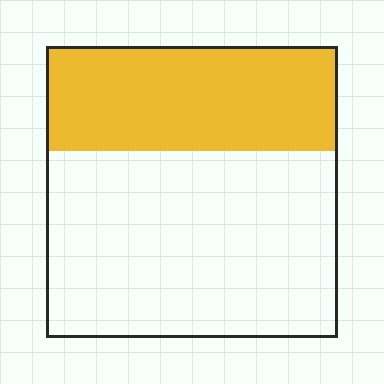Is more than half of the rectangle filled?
No.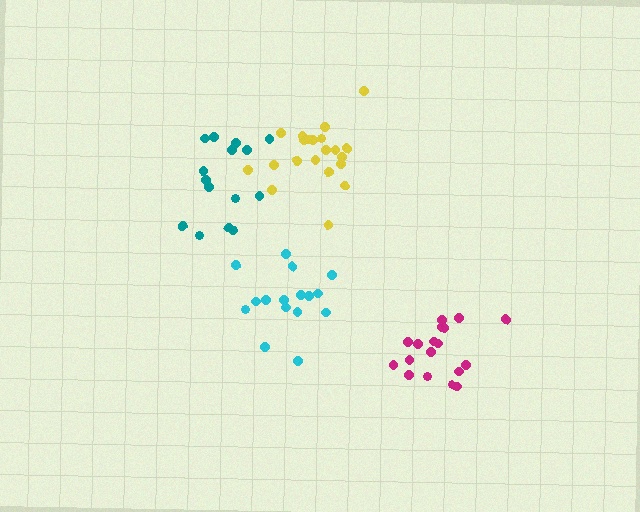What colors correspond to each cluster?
The clusters are colored: yellow, cyan, magenta, teal.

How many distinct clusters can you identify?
There are 4 distinct clusters.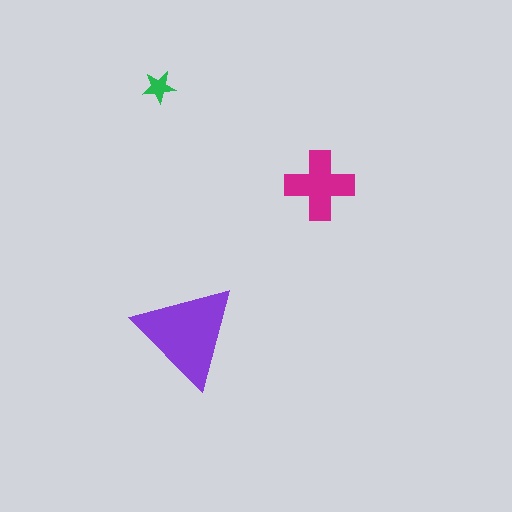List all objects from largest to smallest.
The purple triangle, the magenta cross, the green star.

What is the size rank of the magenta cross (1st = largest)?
2nd.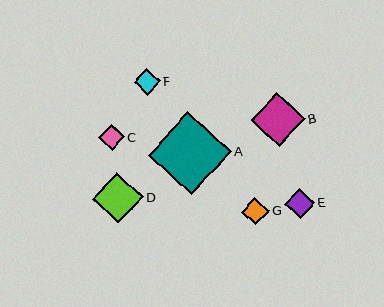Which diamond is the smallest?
Diamond C is the smallest with a size of approximately 26 pixels.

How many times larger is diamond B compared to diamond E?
Diamond B is approximately 1.8 times the size of diamond E.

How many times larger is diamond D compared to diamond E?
Diamond D is approximately 1.7 times the size of diamond E.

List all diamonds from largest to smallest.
From largest to smallest: A, B, D, E, G, F, C.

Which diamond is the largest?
Diamond A is the largest with a size of approximately 83 pixels.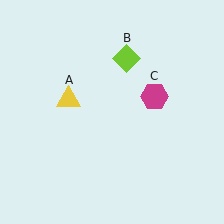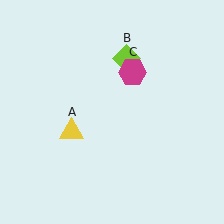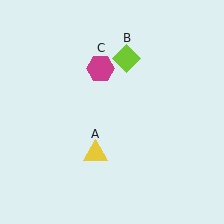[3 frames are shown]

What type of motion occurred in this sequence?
The yellow triangle (object A), magenta hexagon (object C) rotated counterclockwise around the center of the scene.